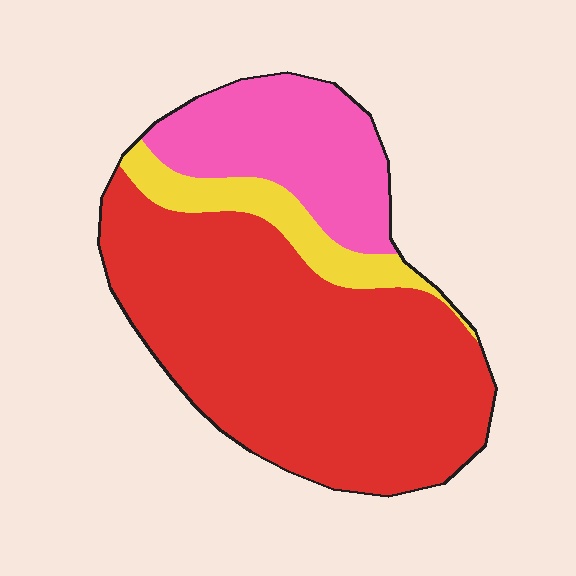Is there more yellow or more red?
Red.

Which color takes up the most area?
Red, at roughly 65%.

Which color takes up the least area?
Yellow, at roughly 10%.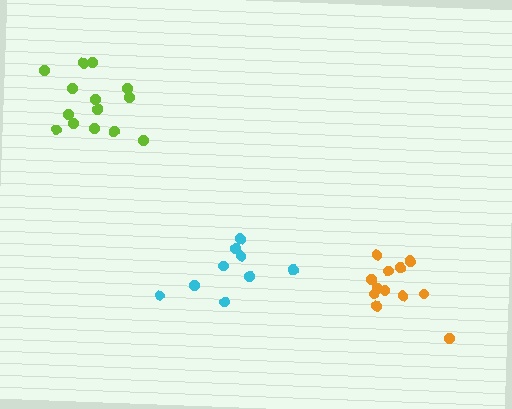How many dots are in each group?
Group 1: 14 dots, Group 2: 9 dots, Group 3: 14 dots (37 total).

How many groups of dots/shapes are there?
There are 3 groups.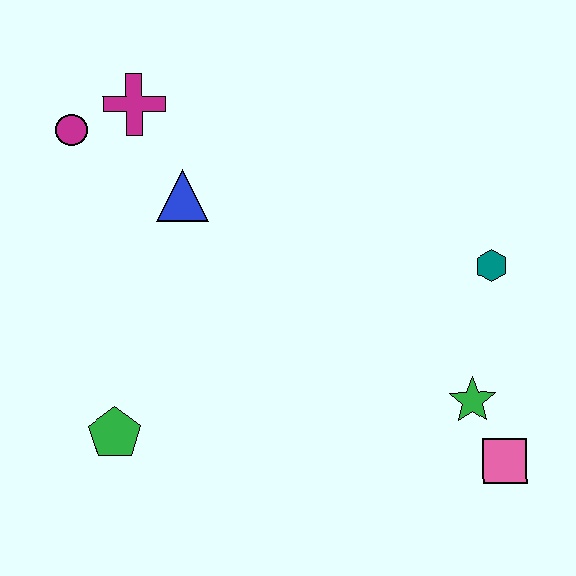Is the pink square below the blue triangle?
Yes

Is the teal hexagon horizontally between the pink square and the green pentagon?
Yes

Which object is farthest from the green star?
The magenta circle is farthest from the green star.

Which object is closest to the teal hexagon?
The green star is closest to the teal hexagon.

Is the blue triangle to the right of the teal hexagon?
No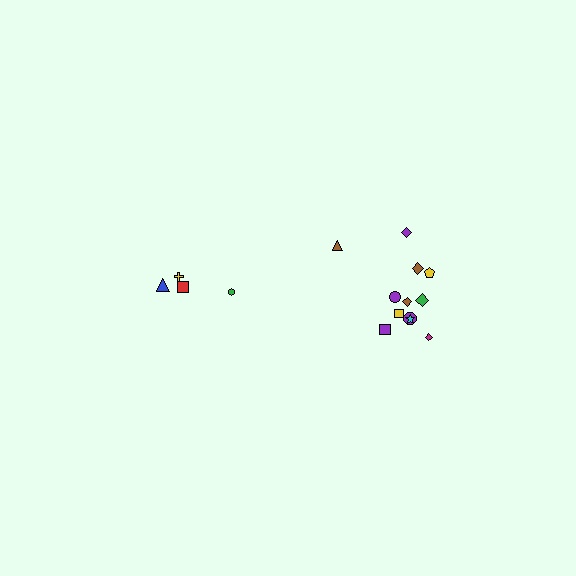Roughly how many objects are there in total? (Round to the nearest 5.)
Roughly 15 objects in total.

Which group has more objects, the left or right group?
The right group.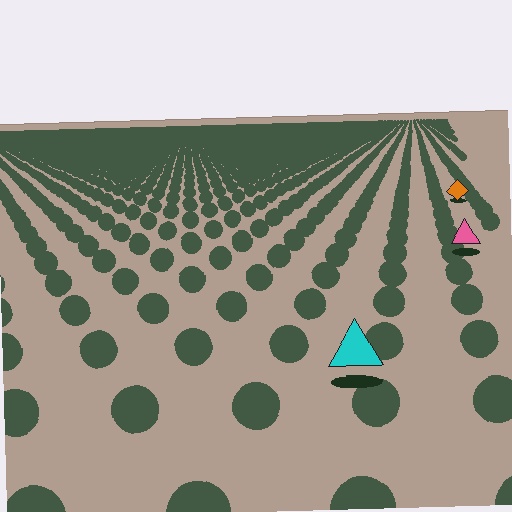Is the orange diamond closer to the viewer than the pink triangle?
No. The pink triangle is closer — you can tell from the texture gradient: the ground texture is coarser near it.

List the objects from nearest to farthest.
From nearest to farthest: the cyan triangle, the pink triangle, the orange diamond.